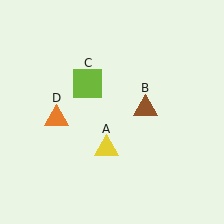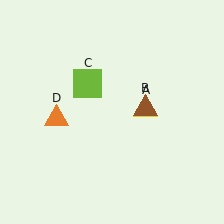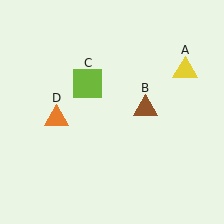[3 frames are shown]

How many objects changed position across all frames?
1 object changed position: yellow triangle (object A).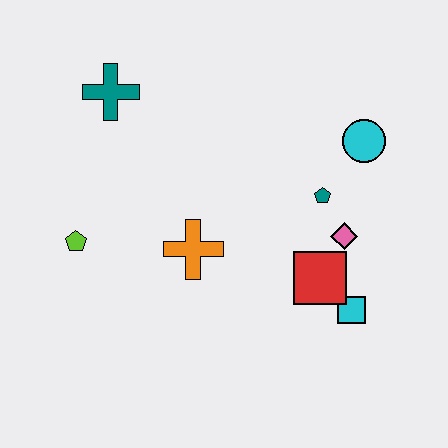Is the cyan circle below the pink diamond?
No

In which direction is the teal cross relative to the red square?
The teal cross is to the left of the red square.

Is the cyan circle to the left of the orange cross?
No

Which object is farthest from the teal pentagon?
The lime pentagon is farthest from the teal pentagon.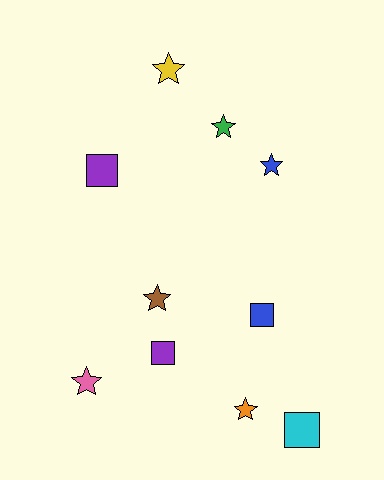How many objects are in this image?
There are 10 objects.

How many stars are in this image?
There are 6 stars.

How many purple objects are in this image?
There are 2 purple objects.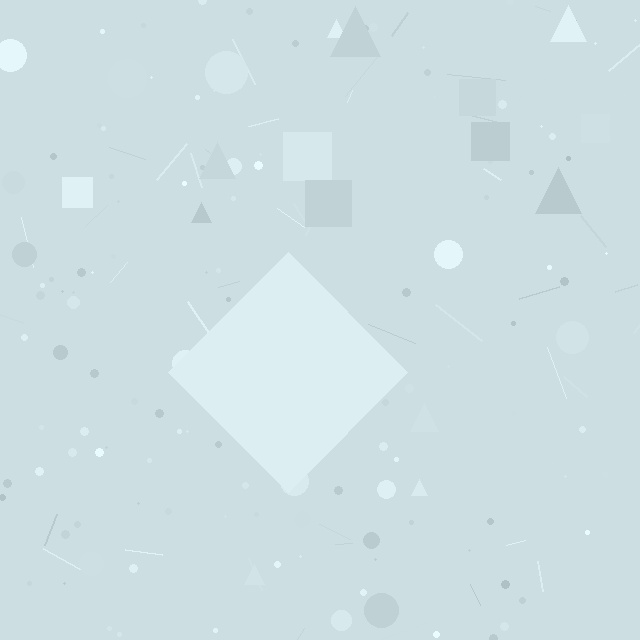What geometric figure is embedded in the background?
A diamond is embedded in the background.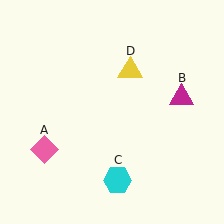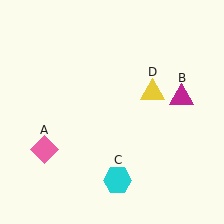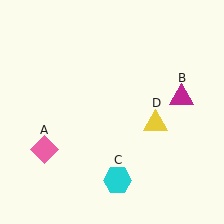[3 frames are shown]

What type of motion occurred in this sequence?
The yellow triangle (object D) rotated clockwise around the center of the scene.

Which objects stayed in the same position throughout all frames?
Pink diamond (object A) and magenta triangle (object B) and cyan hexagon (object C) remained stationary.